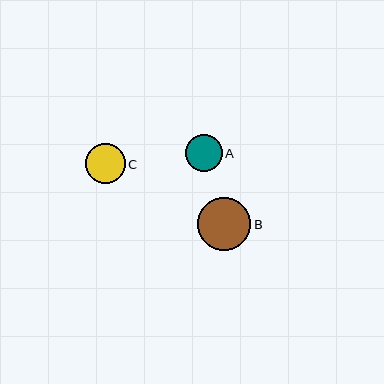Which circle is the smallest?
Circle A is the smallest with a size of approximately 37 pixels.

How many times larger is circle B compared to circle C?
Circle B is approximately 1.3 times the size of circle C.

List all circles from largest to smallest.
From largest to smallest: B, C, A.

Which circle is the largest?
Circle B is the largest with a size of approximately 53 pixels.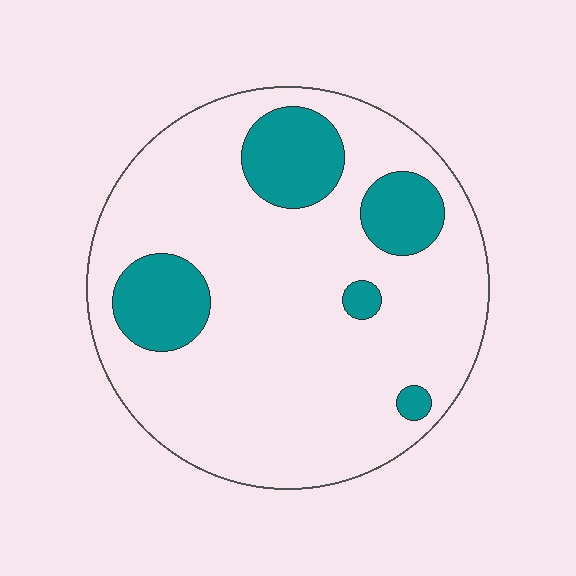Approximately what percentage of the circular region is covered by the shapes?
Approximately 20%.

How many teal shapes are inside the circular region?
5.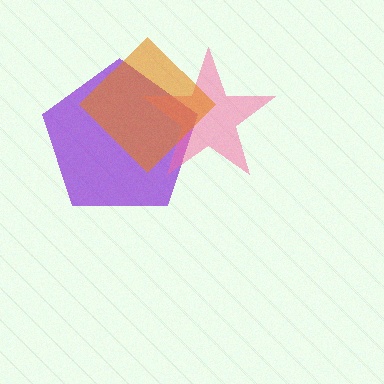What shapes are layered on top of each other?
The layered shapes are: a purple pentagon, a pink star, an orange diamond.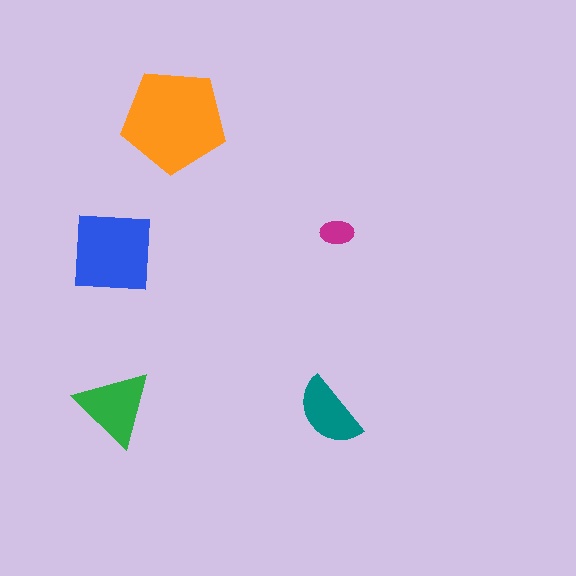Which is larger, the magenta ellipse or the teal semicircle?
The teal semicircle.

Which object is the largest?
The orange pentagon.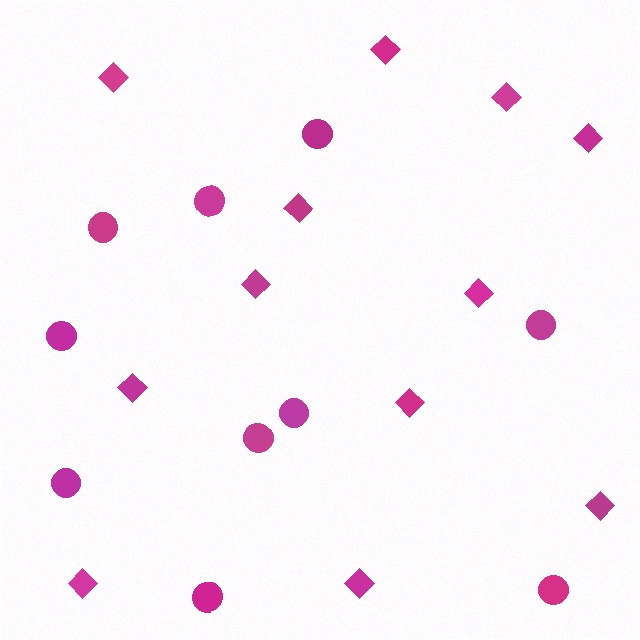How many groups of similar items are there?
There are 2 groups: one group of diamonds (12) and one group of circles (10).